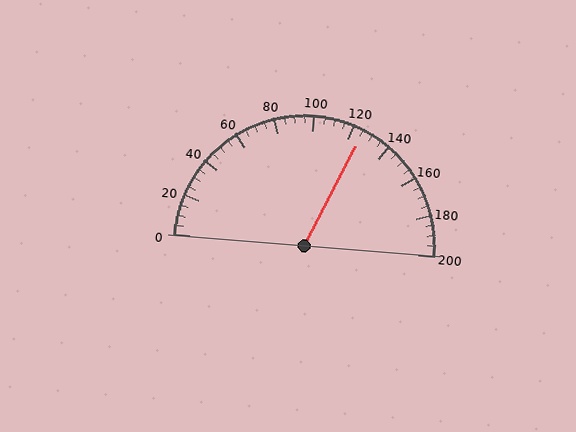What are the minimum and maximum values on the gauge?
The gauge ranges from 0 to 200.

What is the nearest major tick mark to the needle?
The nearest major tick mark is 120.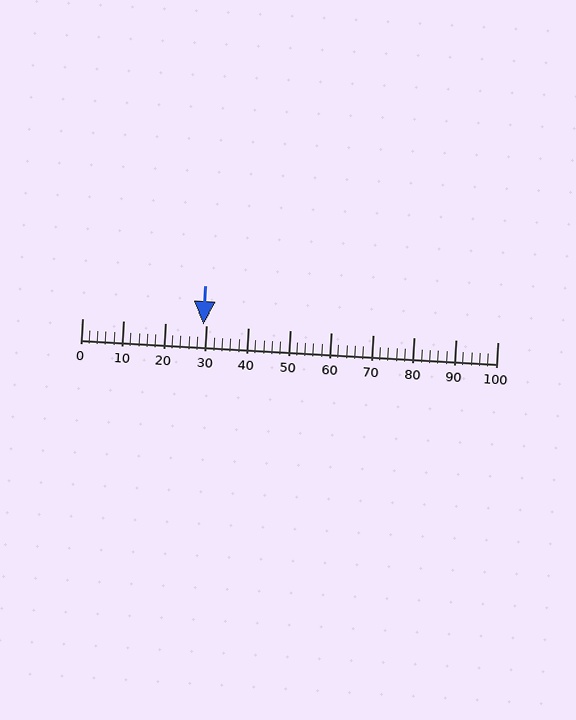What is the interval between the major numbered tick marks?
The major tick marks are spaced 10 units apart.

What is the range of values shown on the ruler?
The ruler shows values from 0 to 100.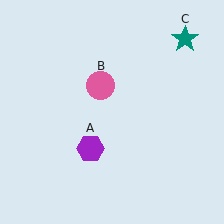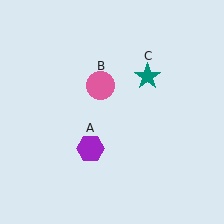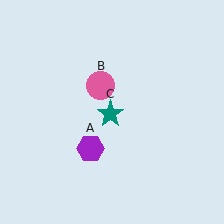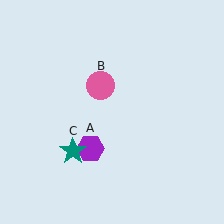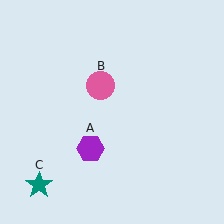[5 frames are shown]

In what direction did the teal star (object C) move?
The teal star (object C) moved down and to the left.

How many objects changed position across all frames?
1 object changed position: teal star (object C).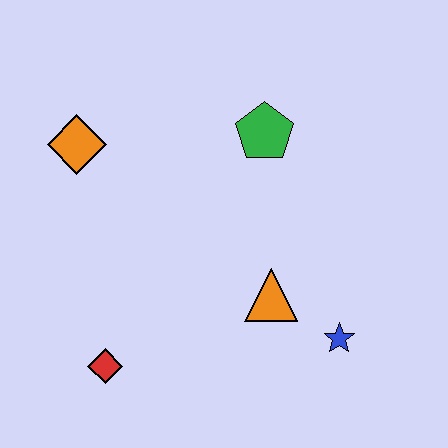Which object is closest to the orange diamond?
The green pentagon is closest to the orange diamond.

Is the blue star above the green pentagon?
No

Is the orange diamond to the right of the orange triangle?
No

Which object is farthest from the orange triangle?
The orange diamond is farthest from the orange triangle.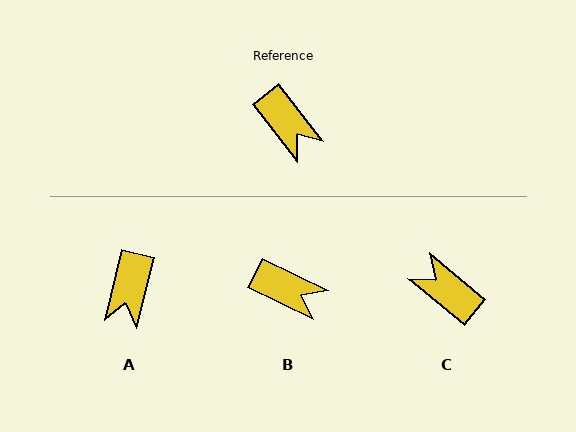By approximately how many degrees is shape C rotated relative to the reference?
Approximately 168 degrees clockwise.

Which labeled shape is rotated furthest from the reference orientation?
C, about 168 degrees away.